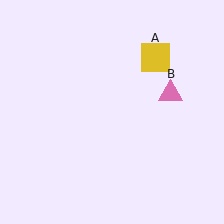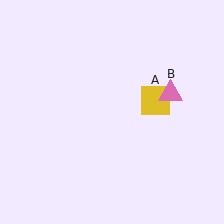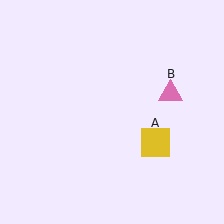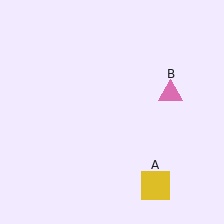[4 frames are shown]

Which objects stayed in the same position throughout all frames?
Pink triangle (object B) remained stationary.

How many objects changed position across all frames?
1 object changed position: yellow square (object A).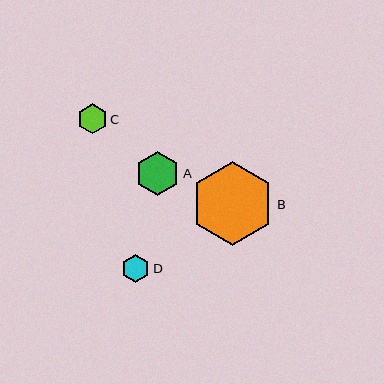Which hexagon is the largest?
Hexagon B is the largest with a size of approximately 84 pixels.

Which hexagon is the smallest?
Hexagon D is the smallest with a size of approximately 29 pixels.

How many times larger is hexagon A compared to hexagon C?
Hexagon A is approximately 1.5 times the size of hexagon C.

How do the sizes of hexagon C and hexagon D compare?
Hexagon C and hexagon D are approximately the same size.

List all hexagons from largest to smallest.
From largest to smallest: B, A, C, D.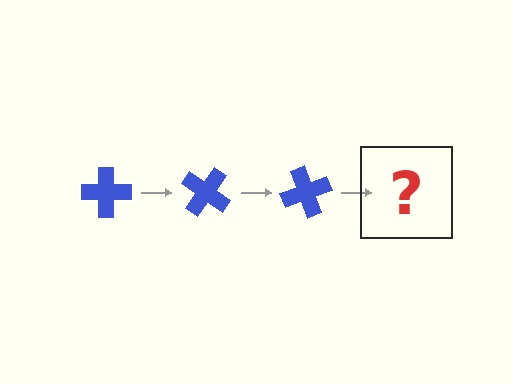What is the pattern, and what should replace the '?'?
The pattern is that the cross rotates 35 degrees each step. The '?' should be a blue cross rotated 105 degrees.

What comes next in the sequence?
The next element should be a blue cross rotated 105 degrees.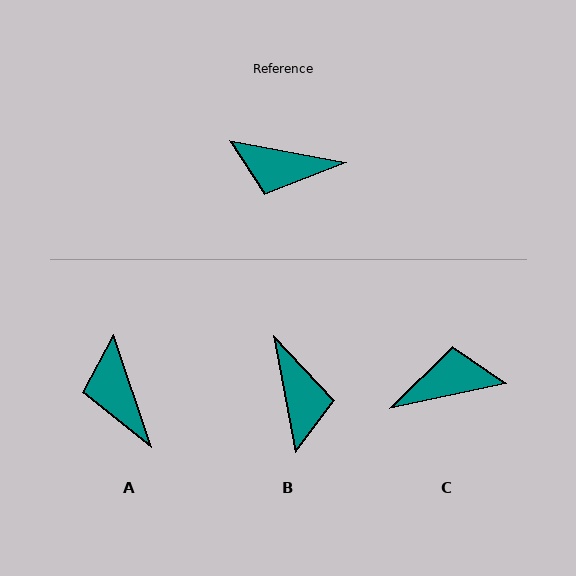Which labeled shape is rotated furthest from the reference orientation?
C, about 157 degrees away.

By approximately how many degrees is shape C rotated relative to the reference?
Approximately 157 degrees clockwise.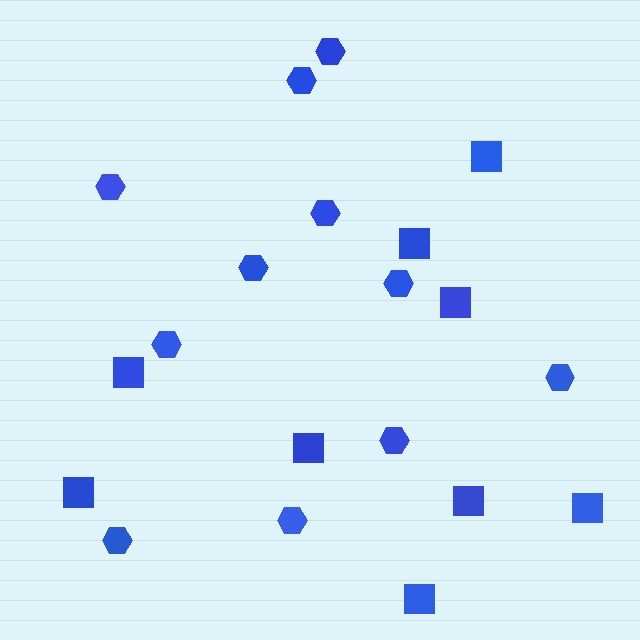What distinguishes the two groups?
There are 2 groups: one group of squares (9) and one group of hexagons (11).